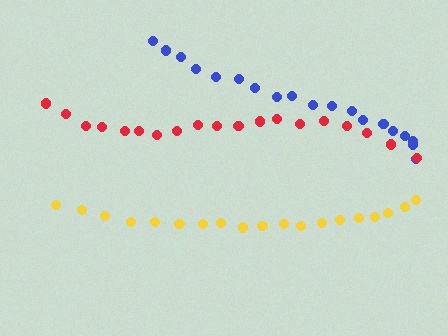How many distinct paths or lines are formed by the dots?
There are 3 distinct paths.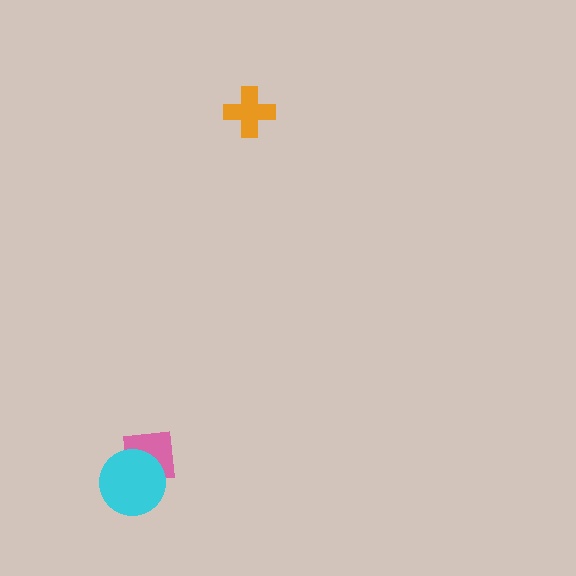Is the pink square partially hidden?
Yes, it is partially covered by another shape.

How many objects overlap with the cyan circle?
1 object overlaps with the cyan circle.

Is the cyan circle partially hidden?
No, no other shape covers it.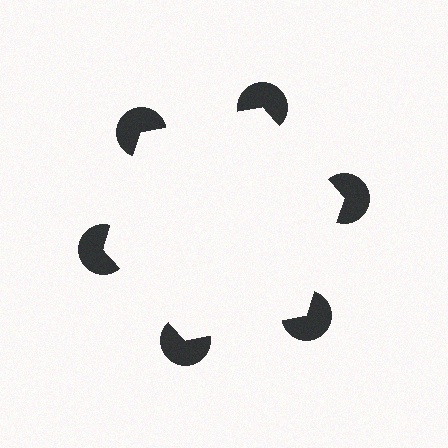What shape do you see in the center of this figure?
An illusory hexagon — its edges are inferred from the aligned wedge cuts in the pac-man discs, not physically drawn.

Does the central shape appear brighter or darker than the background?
It typically appears slightly brighter than the background, even though no actual brightness change is drawn.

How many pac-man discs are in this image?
There are 6 — one at each vertex of the illusory hexagon.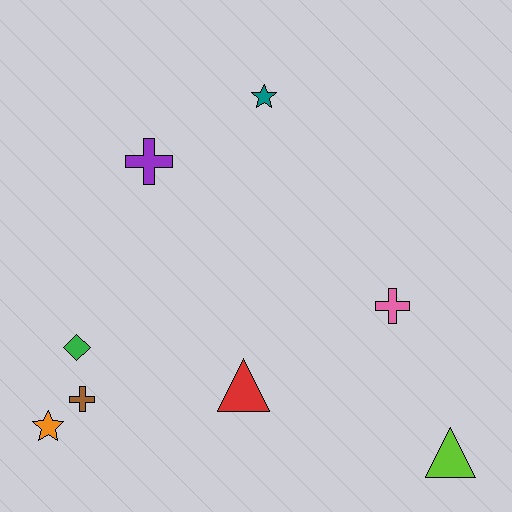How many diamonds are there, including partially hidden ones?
There is 1 diamond.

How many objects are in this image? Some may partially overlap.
There are 8 objects.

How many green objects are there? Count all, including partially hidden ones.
There is 1 green object.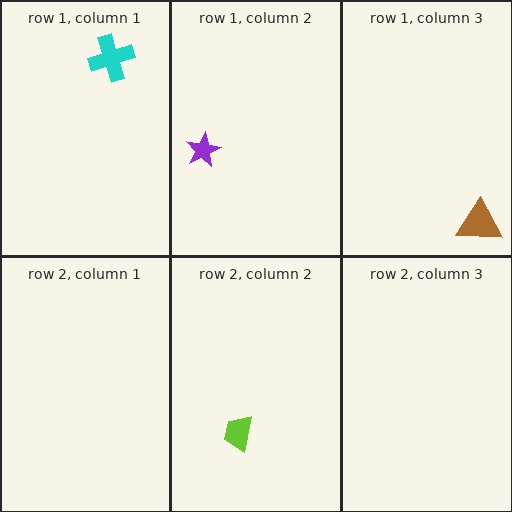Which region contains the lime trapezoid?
The row 2, column 2 region.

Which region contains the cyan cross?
The row 1, column 1 region.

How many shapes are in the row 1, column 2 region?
1.